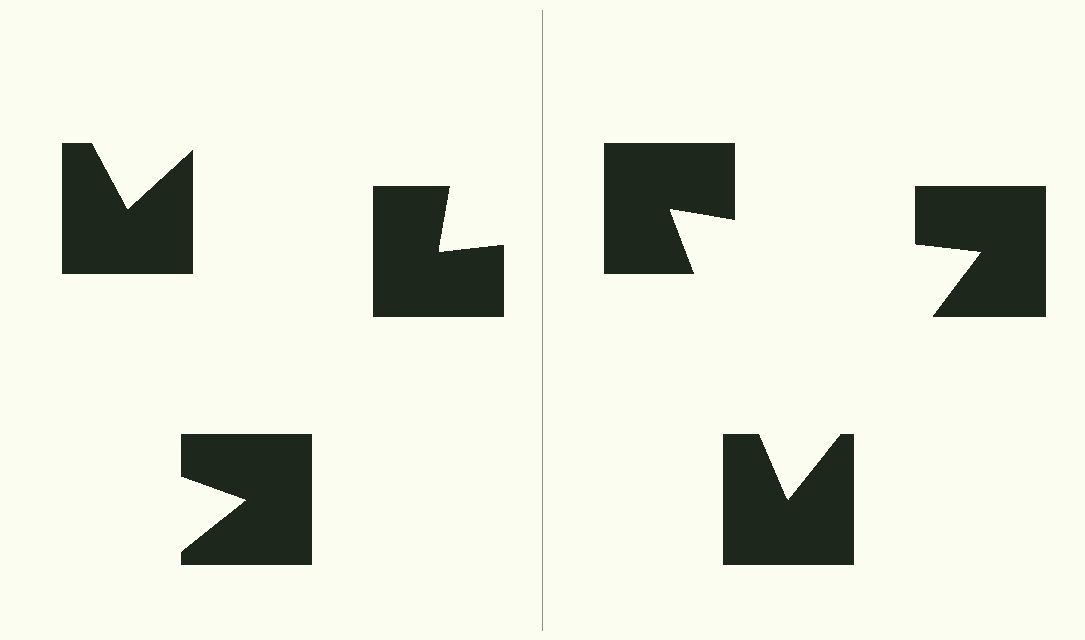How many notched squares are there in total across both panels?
6 — 3 on each side.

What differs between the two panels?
The notched squares are positioned identically on both sides; only the wedge orientations differ. On the right they align to a triangle; on the left they are misaligned.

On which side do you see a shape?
An illusory triangle appears on the right side. On the left side the wedge cuts are rotated, so no coherent shape forms.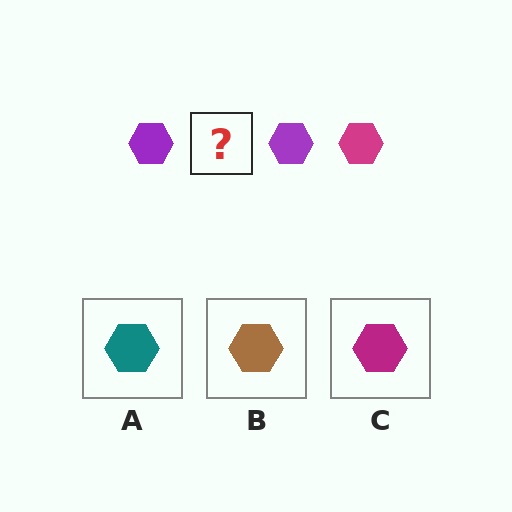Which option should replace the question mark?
Option C.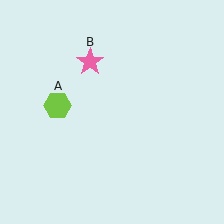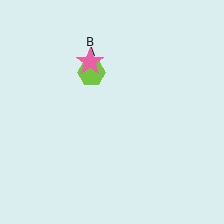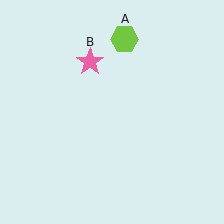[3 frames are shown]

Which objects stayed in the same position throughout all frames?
Pink star (object B) remained stationary.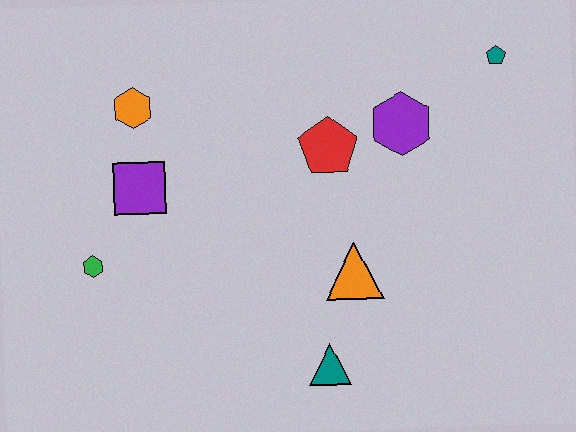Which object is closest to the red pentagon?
The purple hexagon is closest to the red pentagon.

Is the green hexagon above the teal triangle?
Yes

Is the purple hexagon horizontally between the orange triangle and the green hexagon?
No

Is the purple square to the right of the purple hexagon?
No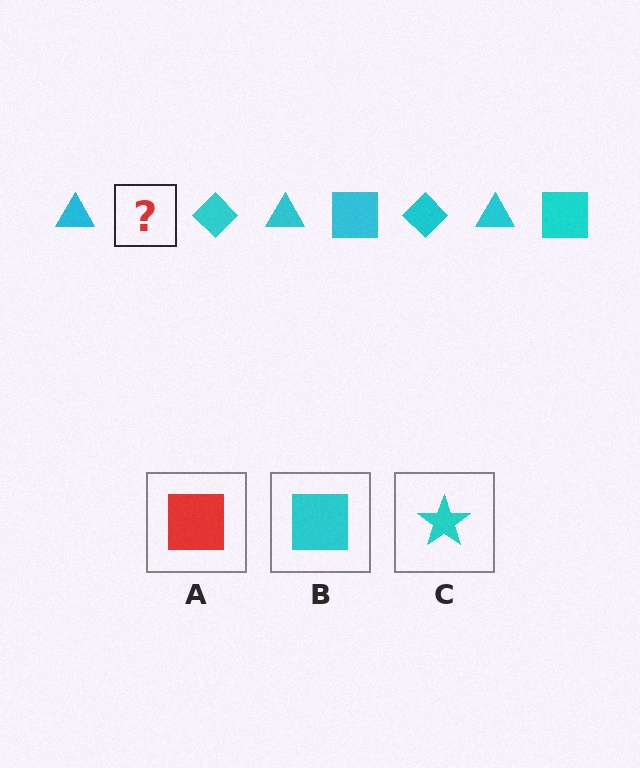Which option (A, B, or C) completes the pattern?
B.